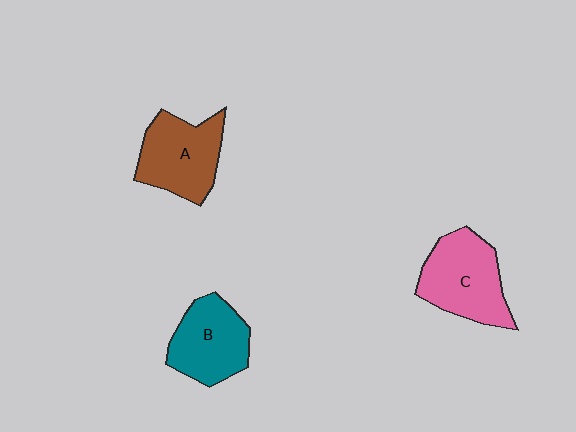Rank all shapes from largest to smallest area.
From largest to smallest: C (pink), A (brown), B (teal).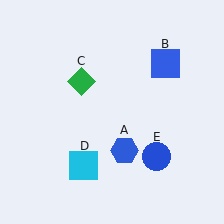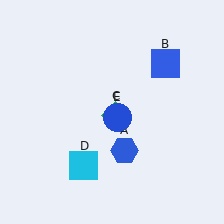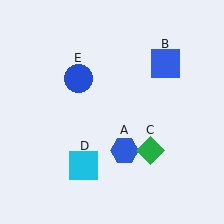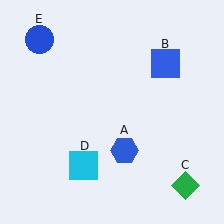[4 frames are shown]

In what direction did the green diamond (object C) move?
The green diamond (object C) moved down and to the right.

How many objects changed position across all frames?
2 objects changed position: green diamond (object C), blue circle (object E).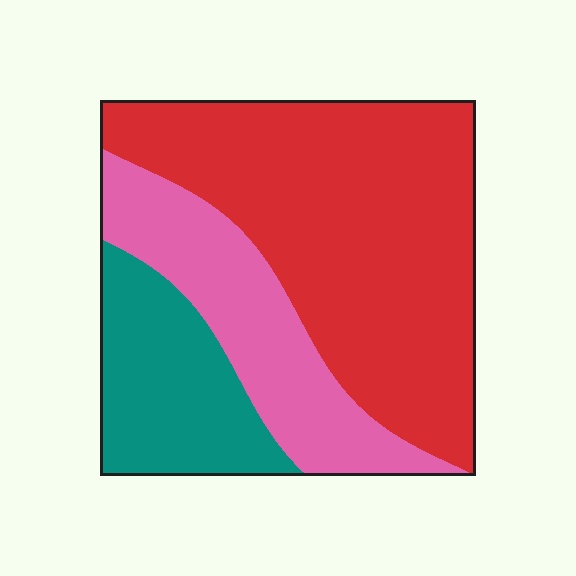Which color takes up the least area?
Teal, at roughly 20%.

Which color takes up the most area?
Red, at roughly 55%.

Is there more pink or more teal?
Pink.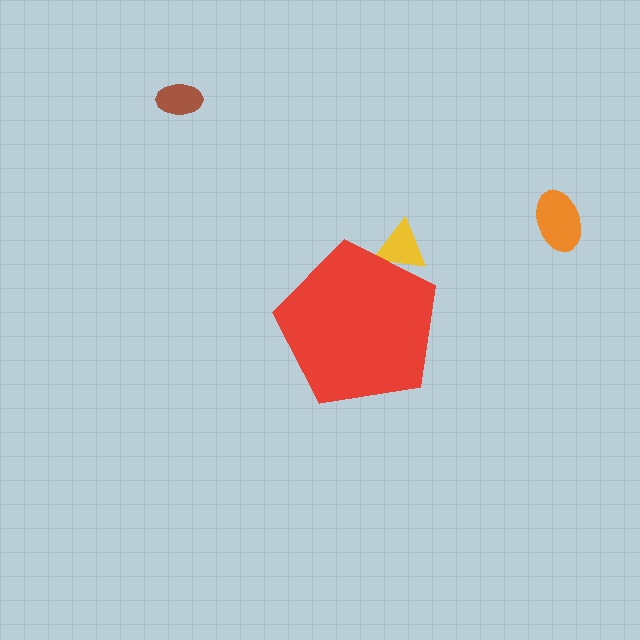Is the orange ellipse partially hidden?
No, the orange ellipse is fully visible.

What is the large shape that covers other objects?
A red pentagon.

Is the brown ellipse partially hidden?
No, the brown ellipse is fully visible.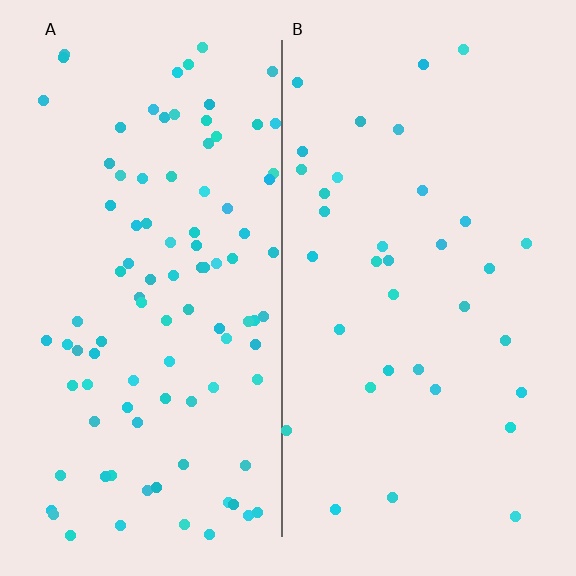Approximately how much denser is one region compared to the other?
Approximately 2.7× — region A over region B.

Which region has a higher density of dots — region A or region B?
A (the left).